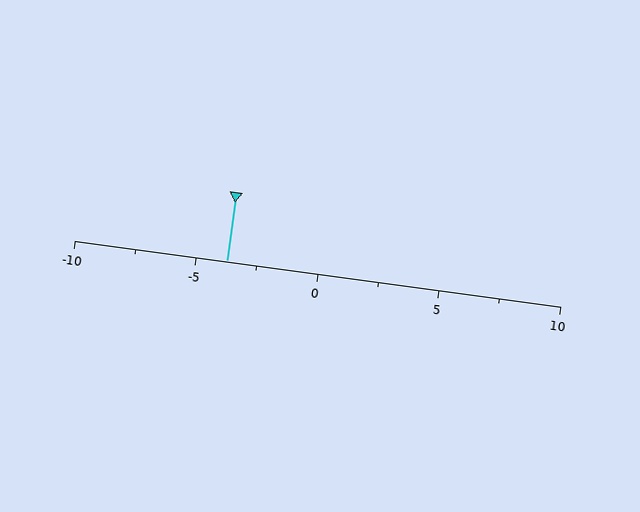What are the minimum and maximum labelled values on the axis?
The axis runs from -10 to 10.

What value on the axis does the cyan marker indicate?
The marker indicates approximately -3.8.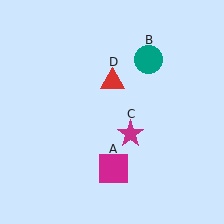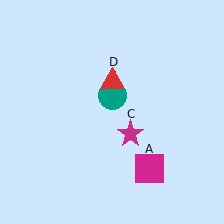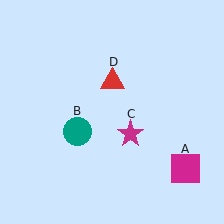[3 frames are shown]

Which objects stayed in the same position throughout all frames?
Magenta star (object C) and red triangle (object D) remained stationary.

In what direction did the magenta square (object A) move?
The magenta square (object A) moved right.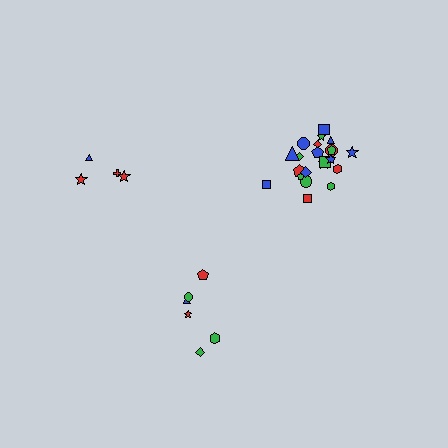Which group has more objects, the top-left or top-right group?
The top-right group.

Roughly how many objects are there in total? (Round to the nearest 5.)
Roughly 30 objects in total.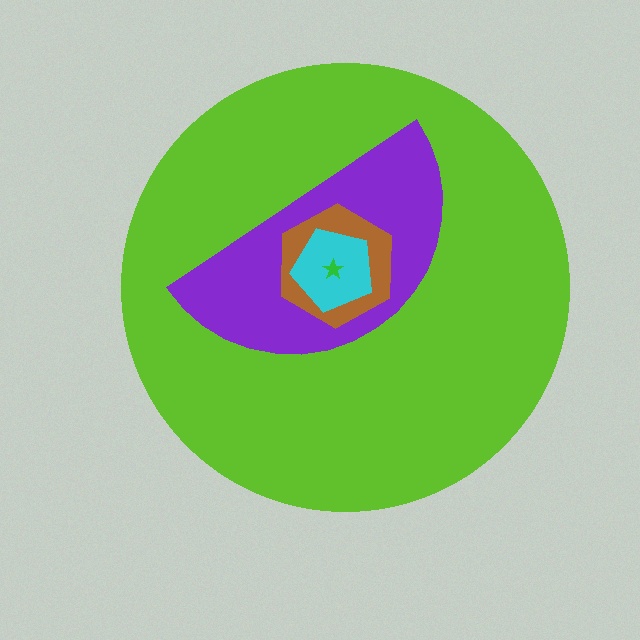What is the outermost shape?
The lime circle.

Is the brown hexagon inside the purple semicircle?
Yes.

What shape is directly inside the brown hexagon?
The cyan pentagon.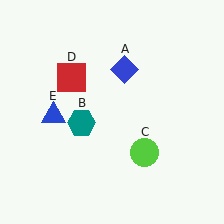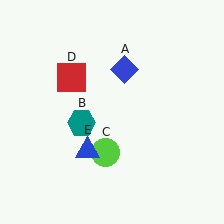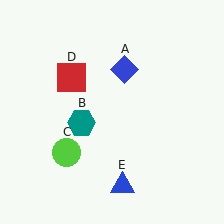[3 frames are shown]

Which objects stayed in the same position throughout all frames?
Blue diamond (object A) and teal hexagon (object B) and red square (object D) remained stationary.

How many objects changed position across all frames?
2 objects changed position: lime circle (object C), blue triangle (object E).